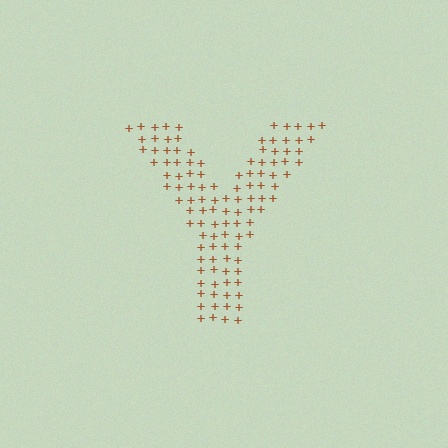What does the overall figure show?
The overall figure shows the letter Y.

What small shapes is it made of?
It is made of small plus signs.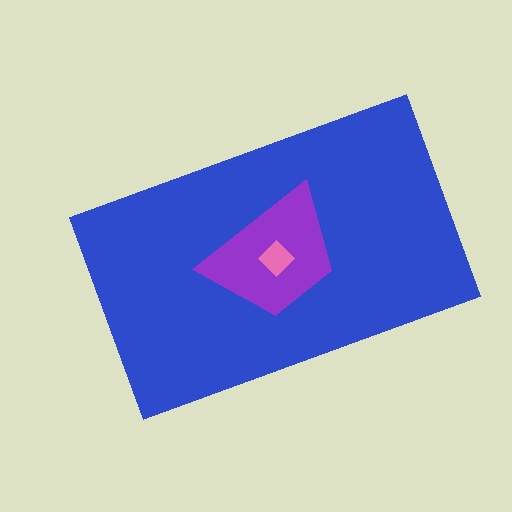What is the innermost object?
The pink diamond.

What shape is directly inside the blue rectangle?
The purple trapezoid.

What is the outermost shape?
The blue rectangle.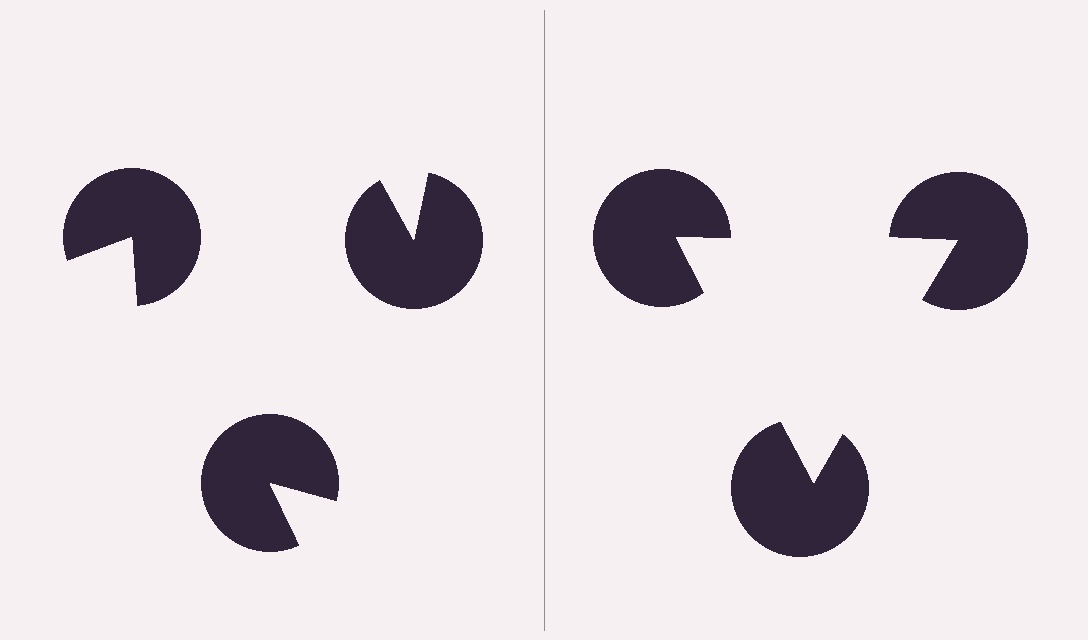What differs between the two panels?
The pac-man discs are positioned identically on both sides; only the wedge orientations differ. On the right they align to a triangle; on the left they are misaligned.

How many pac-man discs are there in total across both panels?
6 — 3 on each side.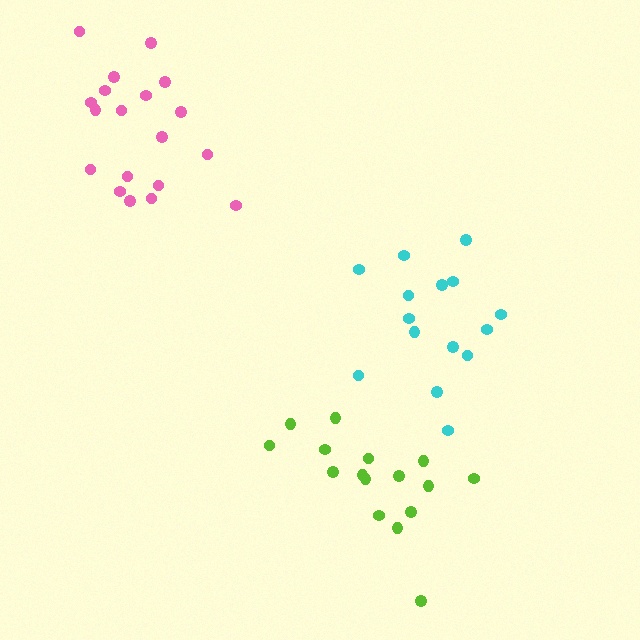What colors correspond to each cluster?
The clusters are colored: pink, cyan, lime.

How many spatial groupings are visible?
There are 3 spatial groupings.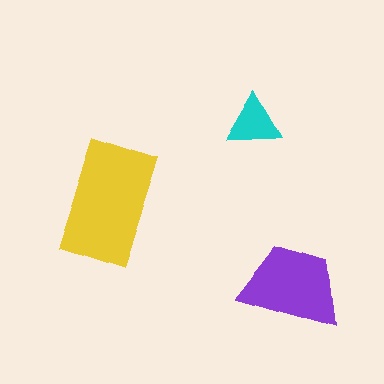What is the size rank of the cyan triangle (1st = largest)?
3rd.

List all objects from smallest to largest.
The cyan triangle, the purple trapezoid, the yellow rectangle.